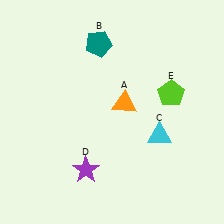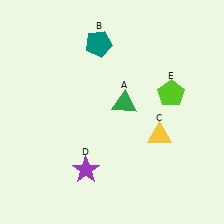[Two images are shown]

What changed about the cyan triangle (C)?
In Image 1, C is cyan. In Image 2, it changed to yellow.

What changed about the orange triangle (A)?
In Image 1, A is orange. In Image 2, it changed to green.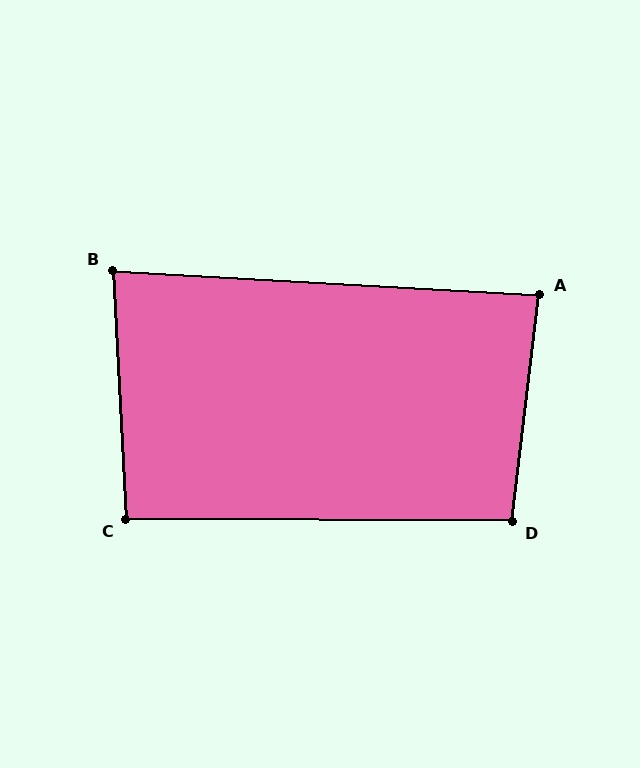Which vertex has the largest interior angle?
D, at approximately 96 degrees.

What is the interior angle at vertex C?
Approximately 93 degrees (approximately right).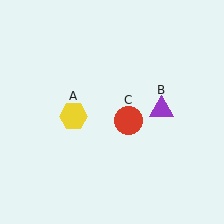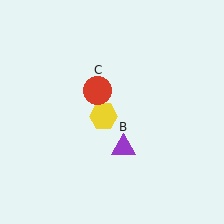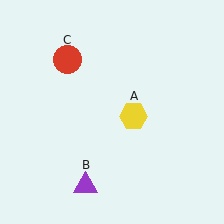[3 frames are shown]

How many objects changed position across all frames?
3 objects changed position: yellow hexagon (object A), purple triangle (object B), red circle (object C).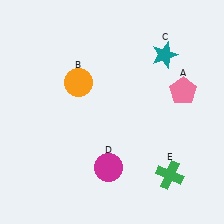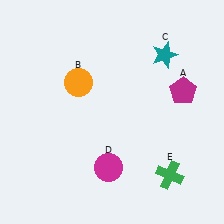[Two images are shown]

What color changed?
The pentagon (A) changed from pink in Image 1 to magenta in Image 2.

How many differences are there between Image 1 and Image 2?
There is 1 difference between the two images.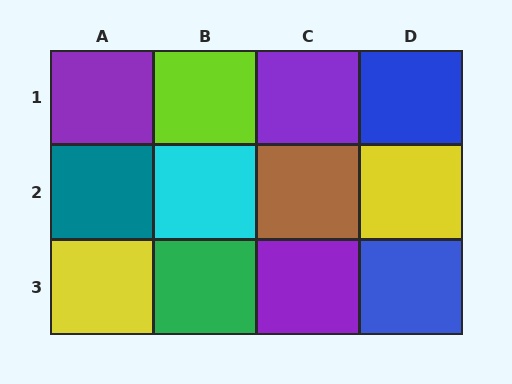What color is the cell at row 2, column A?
Teal.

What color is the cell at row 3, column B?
Green.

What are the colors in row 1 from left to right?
Purple, lime, purple, blue.